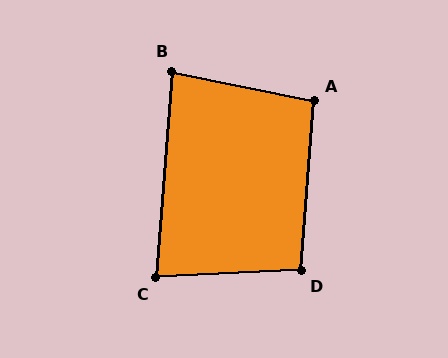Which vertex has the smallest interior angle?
B, at approximately 83 degrees.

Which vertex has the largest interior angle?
D, at approximately 97 degrees.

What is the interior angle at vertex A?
Approximately 97 degrees (obtuse).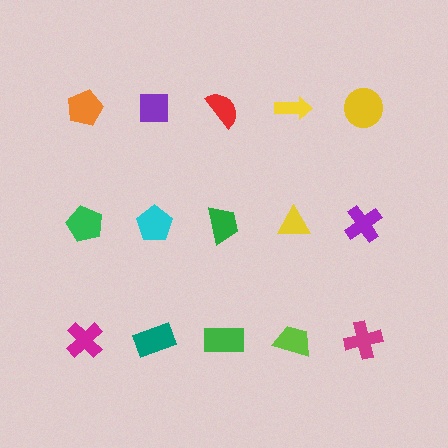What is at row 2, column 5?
A purple cross.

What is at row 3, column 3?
A green rectangle.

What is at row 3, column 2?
A teal rectangle.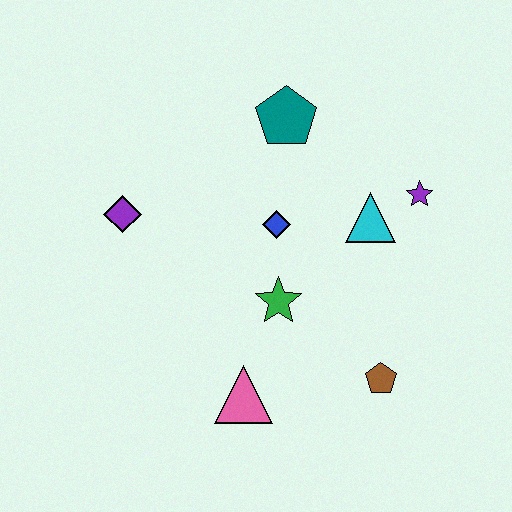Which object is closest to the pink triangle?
The green star is closest to the pink triangle.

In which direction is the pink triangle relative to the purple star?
The pink triangle is below the purple star.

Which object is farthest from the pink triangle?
The teal pentagon is farthest from the pink triangle.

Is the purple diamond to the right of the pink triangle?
No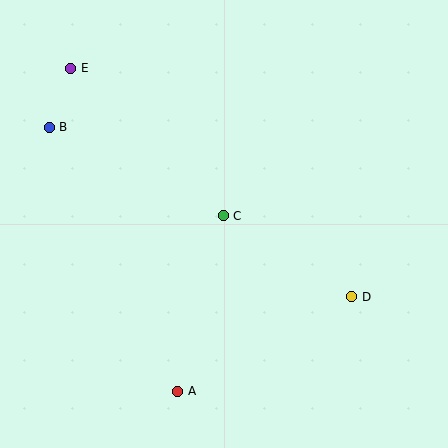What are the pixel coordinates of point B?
Point B is at (49, 127).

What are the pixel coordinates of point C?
Point C is at (223, 216).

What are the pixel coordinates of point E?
Point E is at (71, 68).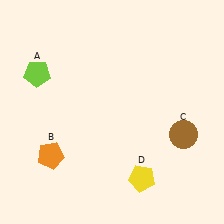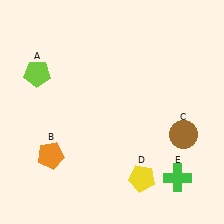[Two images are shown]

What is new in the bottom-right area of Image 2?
A green cross (E) was added in the bottom-right area of Image 2.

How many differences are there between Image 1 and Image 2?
There is 1 difference between the two images.